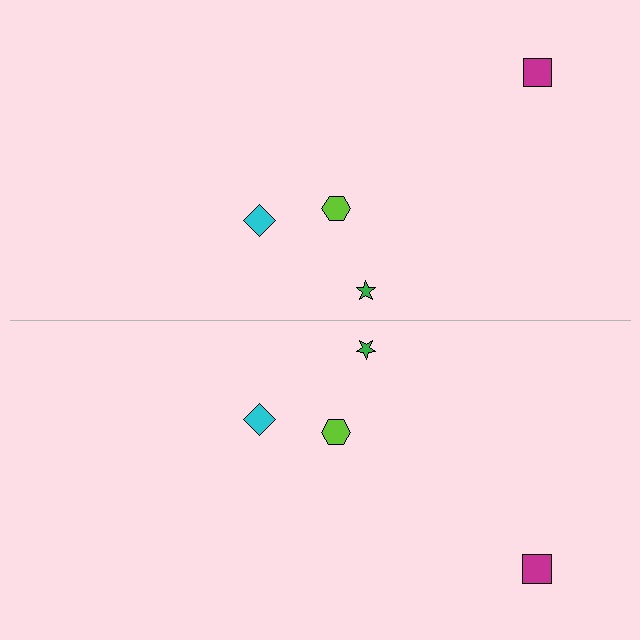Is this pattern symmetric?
Yes, this pattern has bilateral (reflection) symmetry.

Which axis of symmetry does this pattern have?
The pattern has a horizontal axis of symmetry running through the center of the image.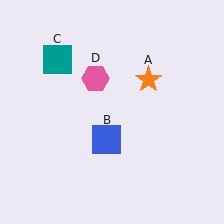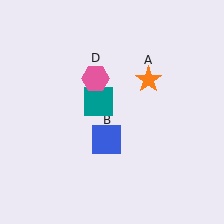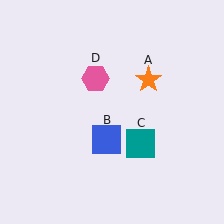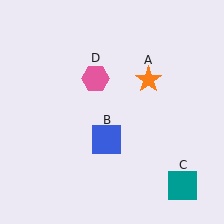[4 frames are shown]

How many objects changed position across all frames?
1 object changed position: teal square (object C).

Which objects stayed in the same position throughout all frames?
Orange star (object A) and blue square (object B) and pink hexagon (object D) remained stationary.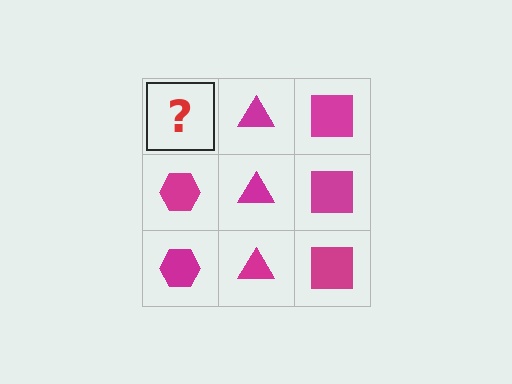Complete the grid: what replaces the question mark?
The question mark should be replaced with a magenta hexagon.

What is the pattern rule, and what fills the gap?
The rule is that each column has a consistent shape. The gap should be filled with a magenta hexagon.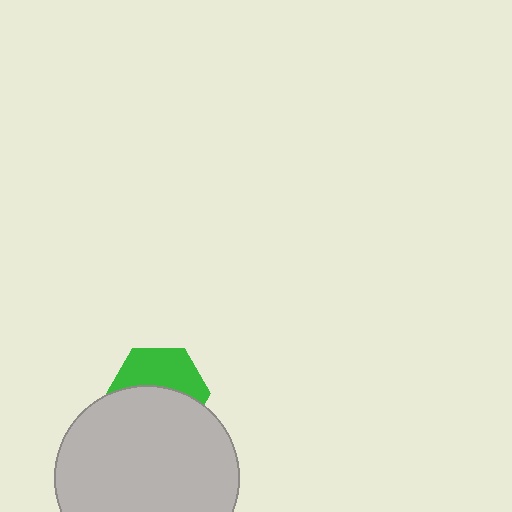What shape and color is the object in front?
The object in front is a light gray circle.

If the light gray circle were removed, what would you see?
You would see the complete green hexagon.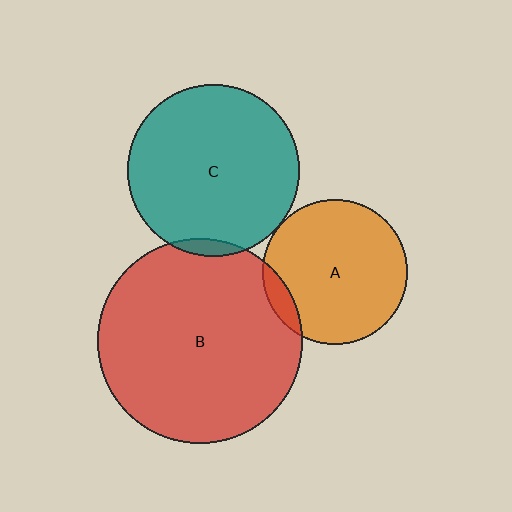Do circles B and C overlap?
Yes.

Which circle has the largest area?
Circle B (red).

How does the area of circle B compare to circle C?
Approximately 1.4 times.